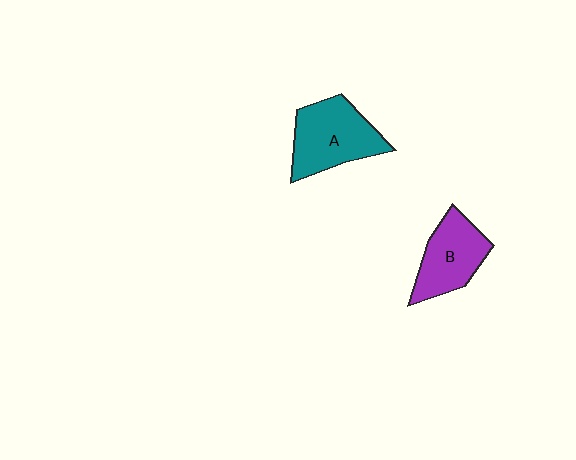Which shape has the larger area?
Shape A (teal).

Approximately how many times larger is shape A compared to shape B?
Approximately 1.2 times.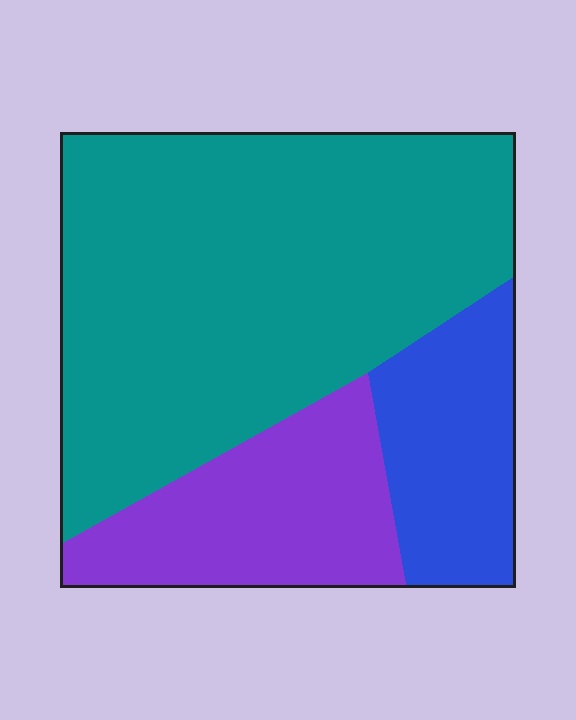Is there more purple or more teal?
Teal.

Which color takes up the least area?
Blue, at roughly 15%.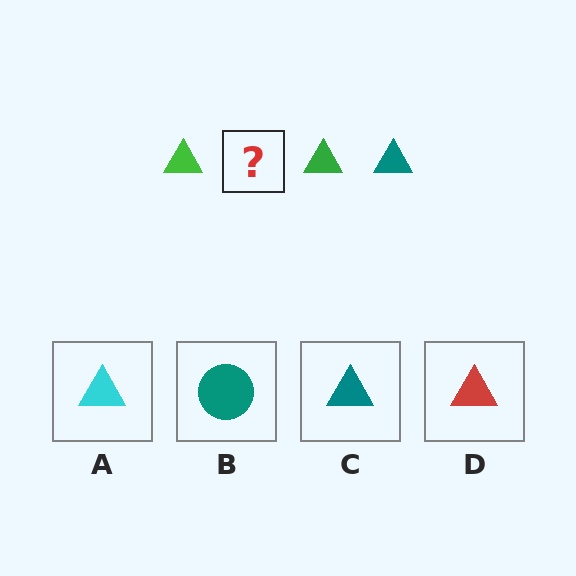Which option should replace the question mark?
Option C.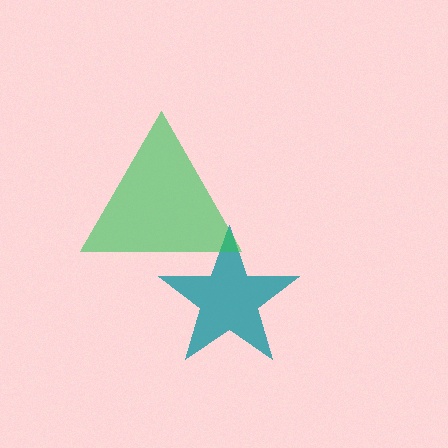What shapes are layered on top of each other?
The layered shapes are: a teal star, a green triangle.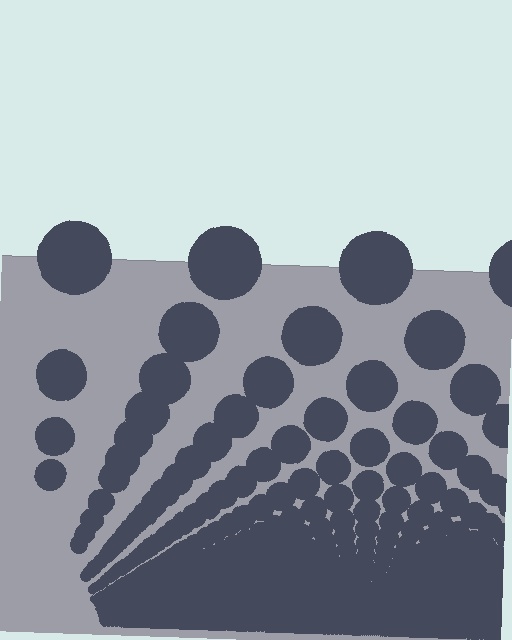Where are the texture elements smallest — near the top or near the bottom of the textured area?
Near the bottom.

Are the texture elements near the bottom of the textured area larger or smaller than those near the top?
Smaller. The gradient is inverted — elements near the bottom are smaller and denser.